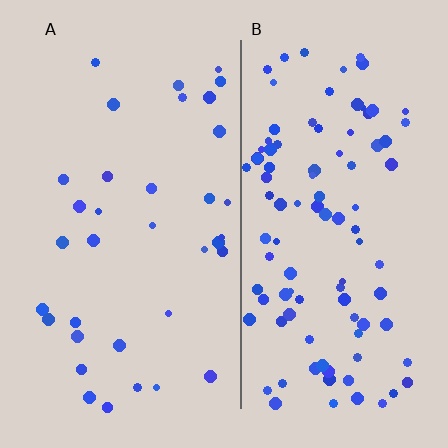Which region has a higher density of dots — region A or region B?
B (the right).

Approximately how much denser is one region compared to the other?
Approximately 2.9× — region B over region A.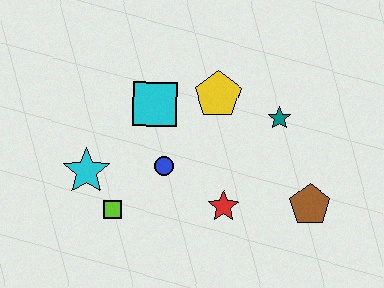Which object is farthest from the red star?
The cyan star is farthest from the red star.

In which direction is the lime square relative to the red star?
The lime square is to the left of the red star.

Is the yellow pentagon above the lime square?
Yes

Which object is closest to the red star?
The blue circle is closest to the red star.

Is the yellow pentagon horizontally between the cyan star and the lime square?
No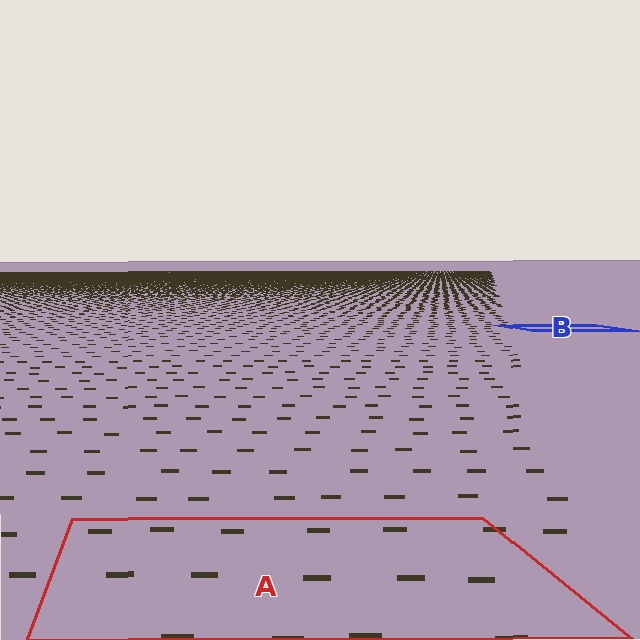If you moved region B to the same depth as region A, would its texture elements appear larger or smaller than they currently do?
They would appear larger. At a closer depth, the same texture elements are projected at a bigger on-screen size.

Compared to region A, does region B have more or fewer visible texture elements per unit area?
Region B has more texture elements per unit area — they are packed more densely because it is farther away.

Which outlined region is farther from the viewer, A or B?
Region B is farther from the viewer — the texture elements inside it appear smaller and more densely packed.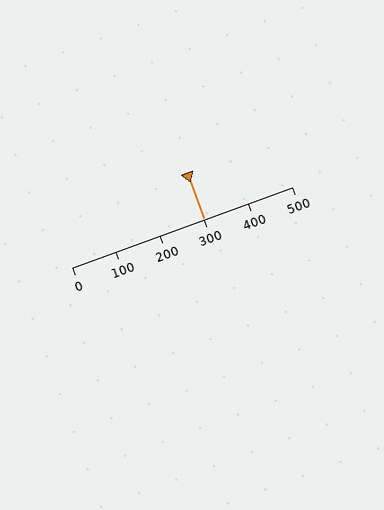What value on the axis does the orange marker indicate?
The marker indicates approximately 300.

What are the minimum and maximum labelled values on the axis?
The axis runs from 0 to 500.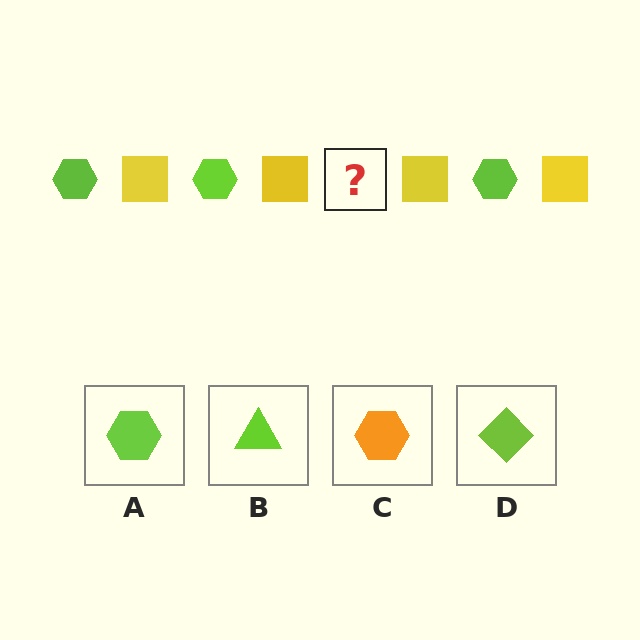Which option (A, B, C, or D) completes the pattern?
A.